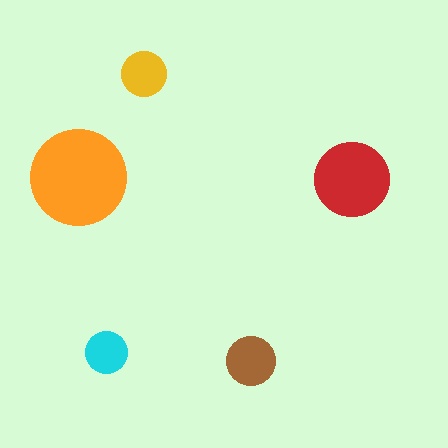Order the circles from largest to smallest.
the orange one, the red one, the brown one, the yellow one, the cyan one.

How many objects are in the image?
There are 5 objects in the image.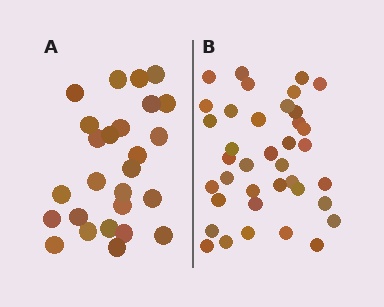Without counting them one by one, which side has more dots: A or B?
Region B (the right region) has more dots.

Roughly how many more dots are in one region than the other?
Region B has roughly 12 or so more dots than region A.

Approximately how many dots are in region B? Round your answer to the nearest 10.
About 40 dots. (The exact count is 38, which rounds to 40.)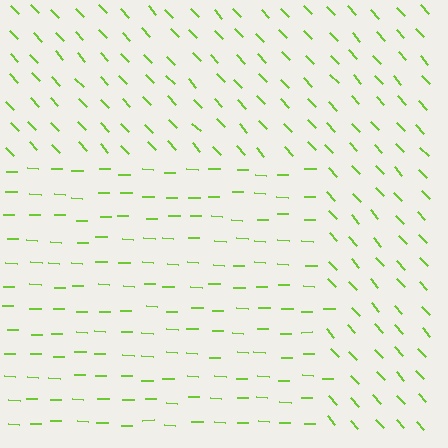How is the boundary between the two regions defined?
The boundary is defined purely by a change in line orientation (approximately 45 degrees difference). All lines are the same color and thickness.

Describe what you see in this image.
The image is filled with small lime line segments. A rectangle region in the image has lines oriented differently from the surrounding lines, creating a visible texture boundary.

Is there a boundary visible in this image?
Yes, there is a texture boundary formed by a change in line orientation.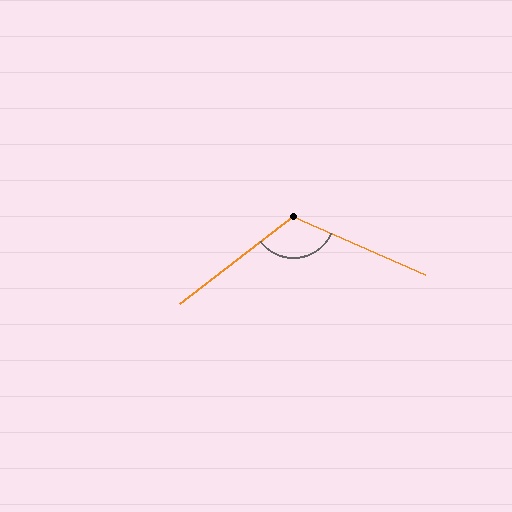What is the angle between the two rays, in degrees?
Approximately 119 degrees.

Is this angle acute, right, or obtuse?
It is obtuse.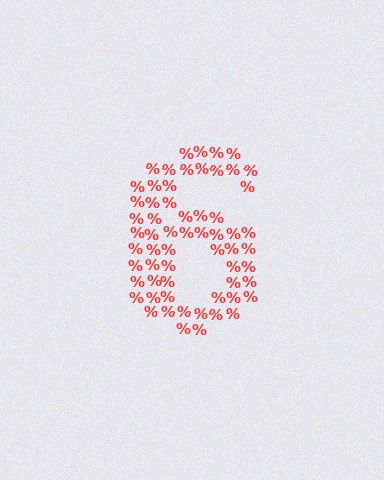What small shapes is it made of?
It is made of small percent signs.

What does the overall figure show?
The overall figure shows the digit 6.